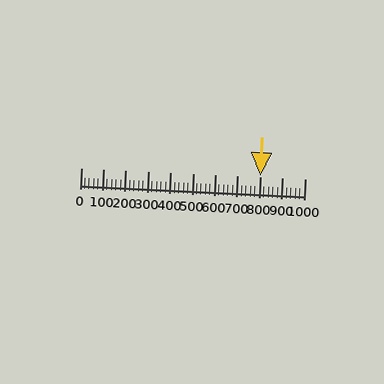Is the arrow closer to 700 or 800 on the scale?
The arrow is closer to 800.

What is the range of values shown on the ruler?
The ruler shows values from 0 to 1000.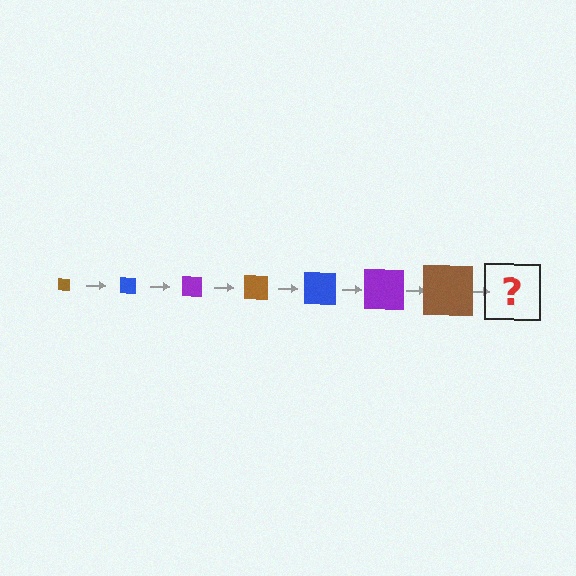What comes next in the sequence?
The next element should be a blue square, larger than the previous one.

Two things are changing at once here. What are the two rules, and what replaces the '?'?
The two rules are that the square grows larger each step and the color cycles through brown, blue, and purple. The '?' should be a blue square, larger than the previous one.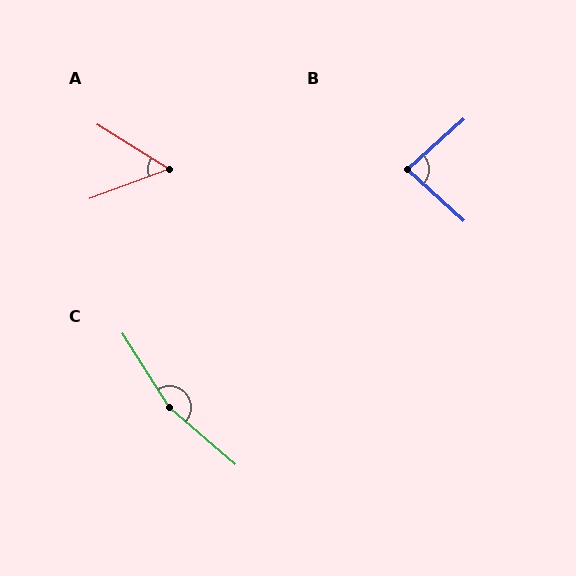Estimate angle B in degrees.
Approximately 84 degrees.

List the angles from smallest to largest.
A (52°), B (84°), C (163°).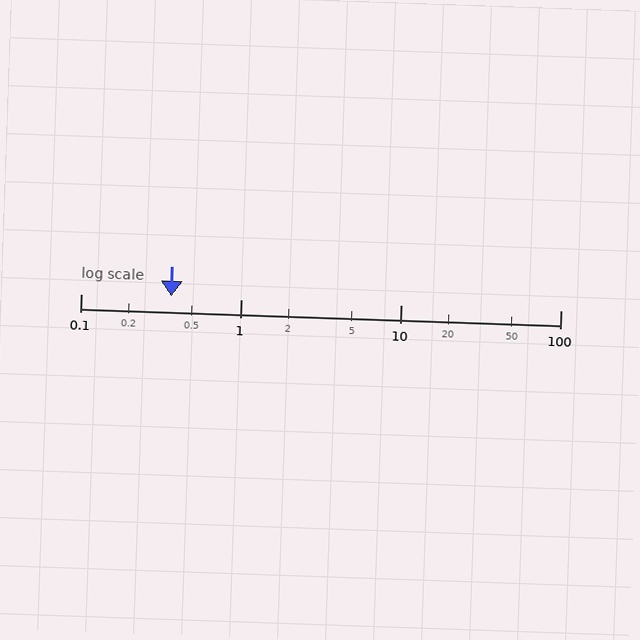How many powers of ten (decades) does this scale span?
The scale spans 3 decades, from 0.1 to 100.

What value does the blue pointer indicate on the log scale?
The pointer indicates approximately 0.37.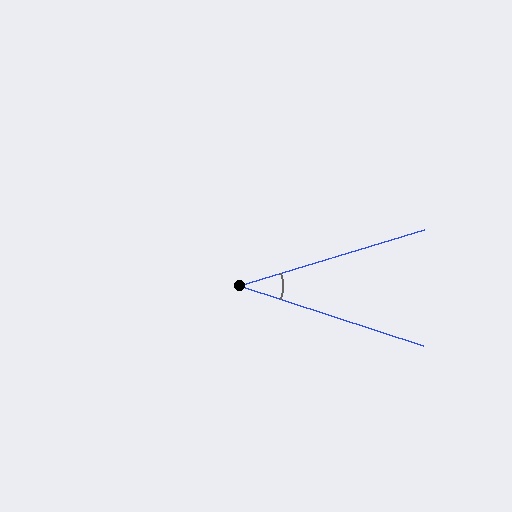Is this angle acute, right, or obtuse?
It is acute.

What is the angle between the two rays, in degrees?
Approximately 35 degrees.